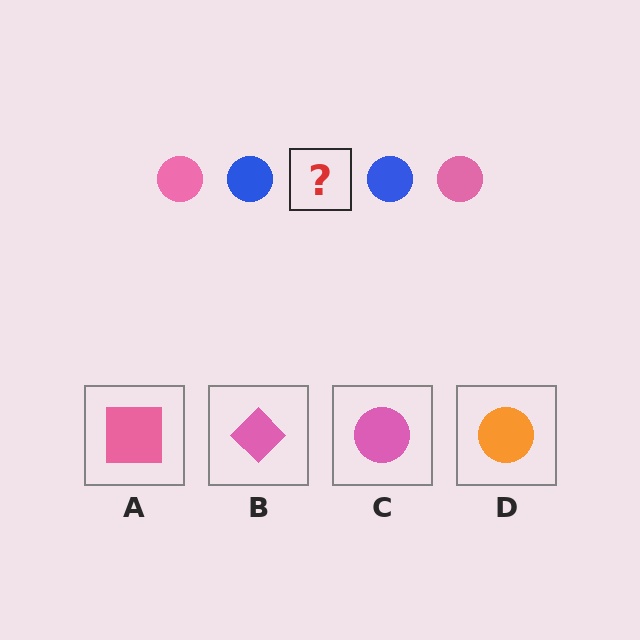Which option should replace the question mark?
Option C.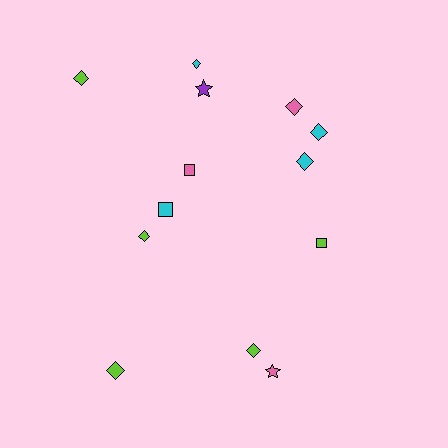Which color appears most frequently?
Lime, with 5 objects.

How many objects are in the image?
There are 13 objects.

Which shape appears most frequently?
Diamond, with 8 objects.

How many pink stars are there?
There is 1 pink star.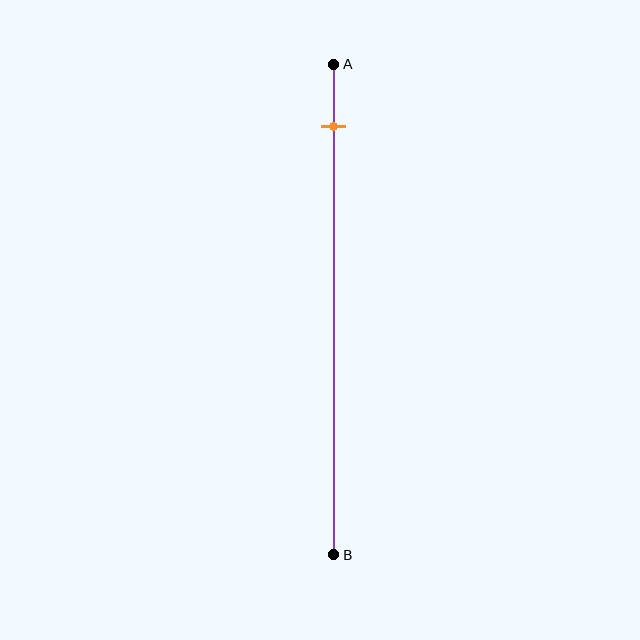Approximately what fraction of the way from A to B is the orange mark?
The orange mark is approximately 15% of the way from A to B.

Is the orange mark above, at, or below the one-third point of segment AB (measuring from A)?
The orange mark is above the one-third point of segment AB.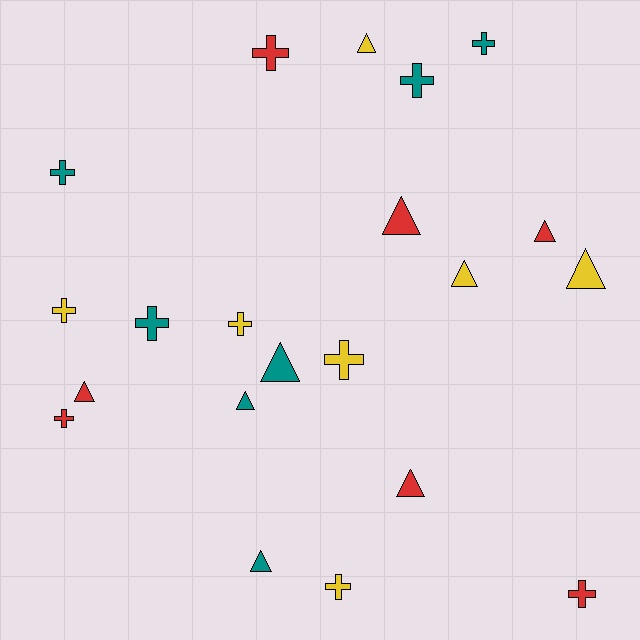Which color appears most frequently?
Red, with 7 objects.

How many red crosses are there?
There are 3 red crosses.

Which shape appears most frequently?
Cross, with 11 objects.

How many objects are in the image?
There are 21 objects.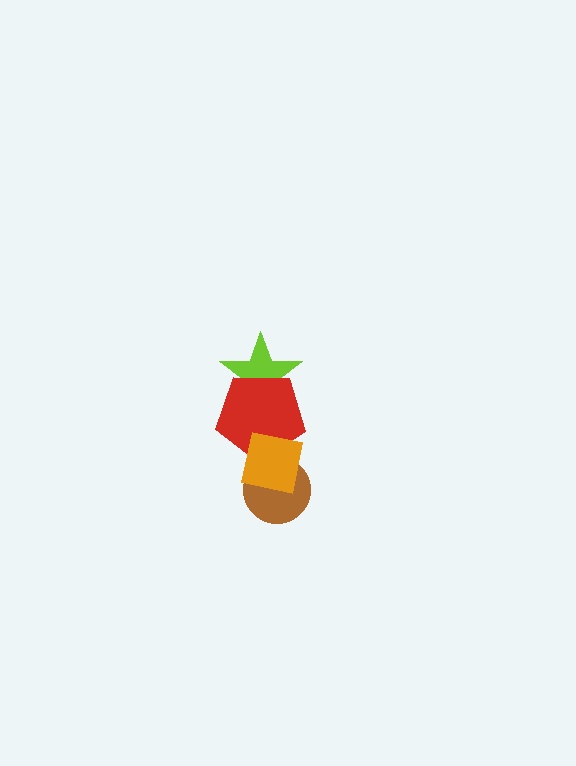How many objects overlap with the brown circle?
1 object overlaps with the brown circle.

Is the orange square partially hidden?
No, no other shape covers it.